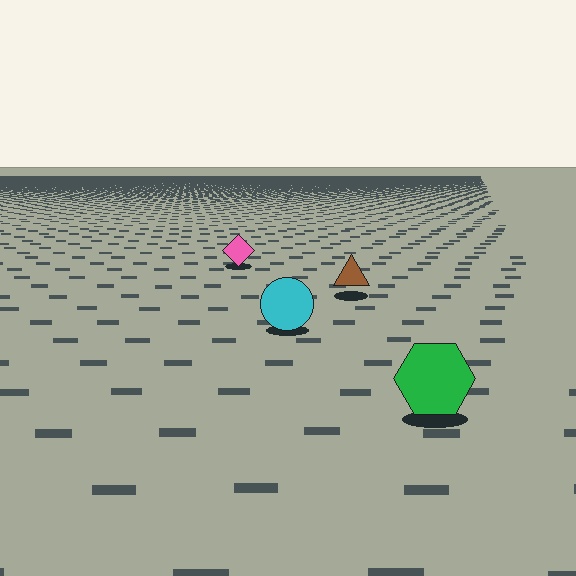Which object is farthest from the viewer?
The pink diamond is farthest from the viewer. It appears smaller and the ground texture around it is denser.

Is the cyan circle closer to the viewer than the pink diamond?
Yes. The cyan circle is closer — you can tell from the texture gradient: the ground texture is coarser near it.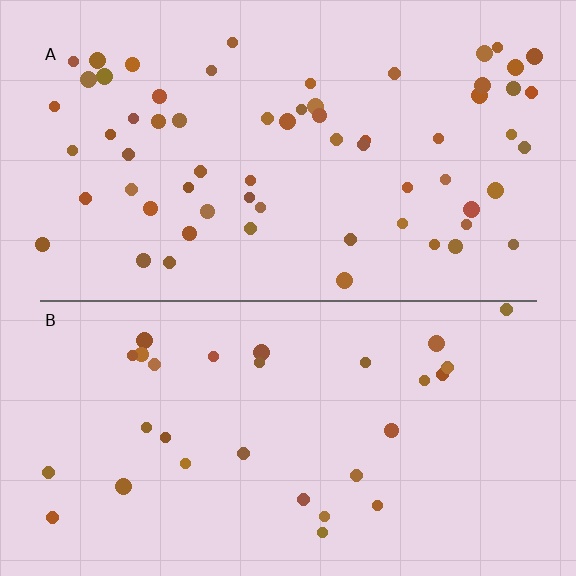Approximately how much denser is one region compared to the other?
Approximately 2.0× — region A over region B.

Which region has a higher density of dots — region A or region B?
A (the top).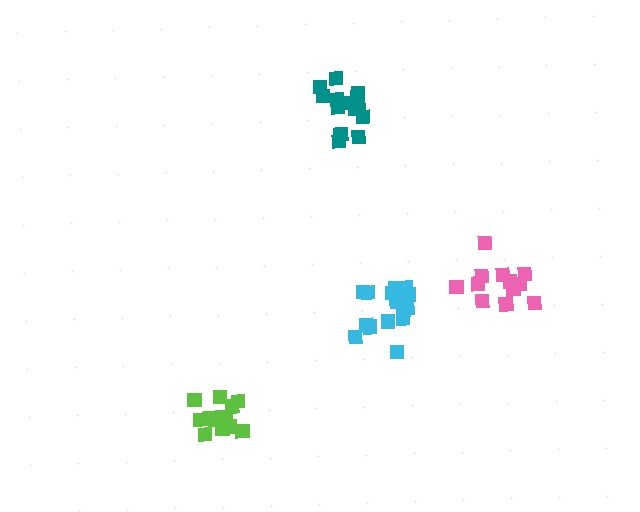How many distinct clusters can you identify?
There are 4 distinct clusters.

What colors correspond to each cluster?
The clusters are colored: pink, lime, cyan, teal.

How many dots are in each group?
Group 1: 13 dots, Group 2: 13 dots, Group 3: 15 dots, Group 4: 14 dots (55 total).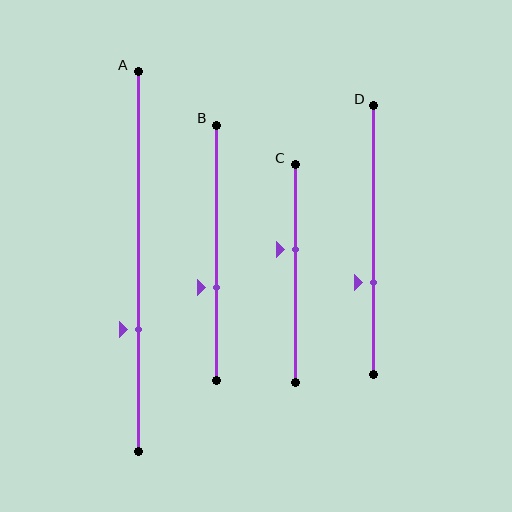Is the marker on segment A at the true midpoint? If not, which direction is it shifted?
No, the marker on segment A is shifted downward by about 18% of the segment length.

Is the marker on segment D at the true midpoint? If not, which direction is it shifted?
No, the marker on segment D is shifted downward by about 16% of the segment length.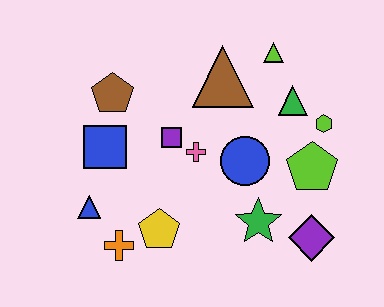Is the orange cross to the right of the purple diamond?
No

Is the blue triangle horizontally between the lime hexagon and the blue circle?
No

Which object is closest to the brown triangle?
The lime triangle is closest to the brown triangle.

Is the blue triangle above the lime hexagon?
No